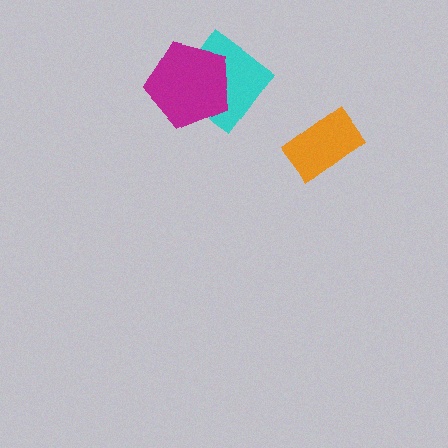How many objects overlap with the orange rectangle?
0 objects overlap with the orange rectangle.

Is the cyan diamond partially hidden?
Yes, it is partially covered by another shape.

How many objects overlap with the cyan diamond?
1 object overlaps with the cyan diamond.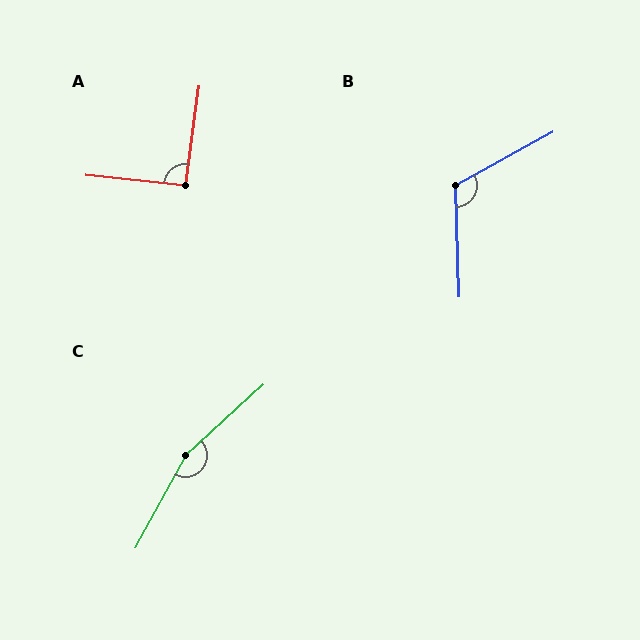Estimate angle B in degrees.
Approximately 117 degrees.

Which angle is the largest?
C, at approximately 161 degrees.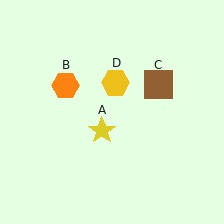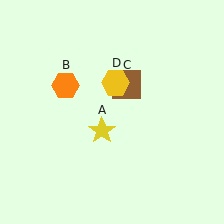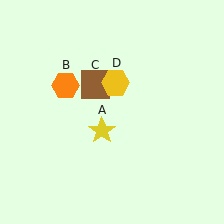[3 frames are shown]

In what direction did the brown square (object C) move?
The brown square (object C) moved left.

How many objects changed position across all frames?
1 object changed position: brown square (object C).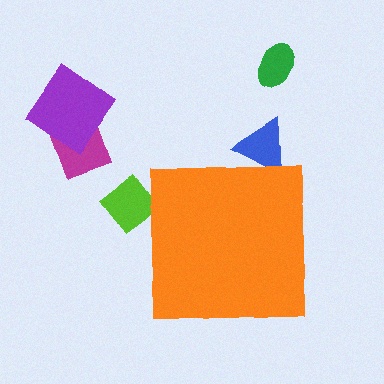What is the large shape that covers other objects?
An orange square.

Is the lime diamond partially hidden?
Yes, the lime diamond is partially hidden behind the orange square.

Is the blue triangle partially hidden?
Yes, the blue triangle is partially hidden behind the orange square.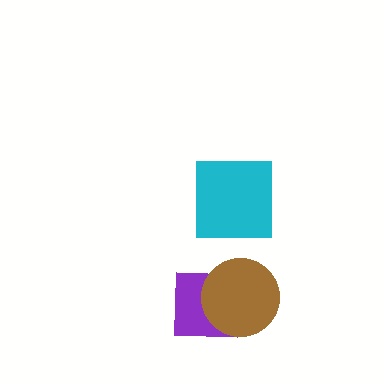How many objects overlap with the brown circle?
1 object overlaps with the brown circle.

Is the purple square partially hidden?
Yes, it is partially covered by another shape.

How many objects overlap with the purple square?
1 object overlaps with the purple square.